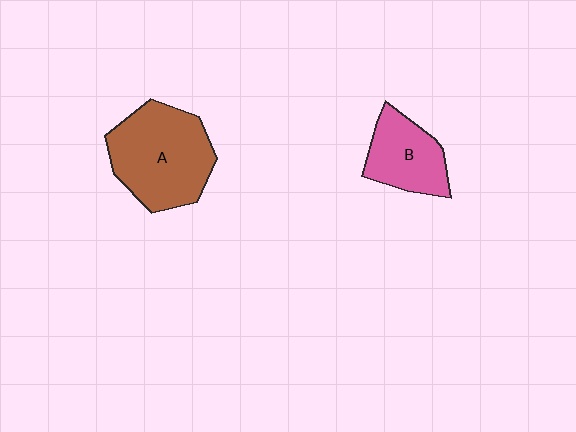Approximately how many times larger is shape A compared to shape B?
Approximately 1.7 times.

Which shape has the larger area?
Shape A (brown).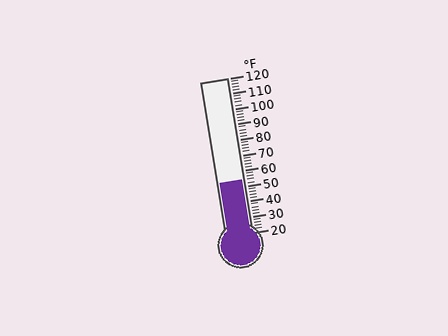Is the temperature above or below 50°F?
The temperature is above 50°F.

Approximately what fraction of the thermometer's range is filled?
The thermometer is filled to approximately 35% of its range.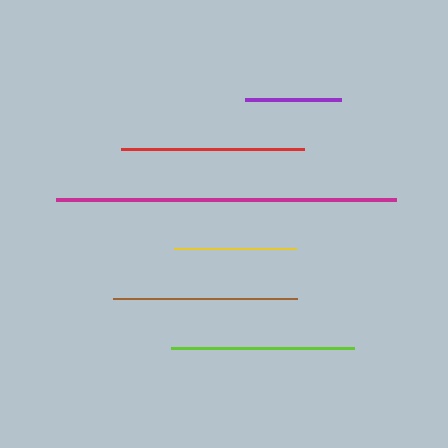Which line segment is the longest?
The magenta line is the longest at approximately 341 pixels.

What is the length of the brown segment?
The brown segment is approximately 184 pixels long.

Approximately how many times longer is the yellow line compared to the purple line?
The yellow line is approximately 1.3 times the length of the purple line.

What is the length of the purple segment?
The purple segment is approximately 96 pixels long.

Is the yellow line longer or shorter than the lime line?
The lime line is longer than the yellow line.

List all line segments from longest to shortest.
From longest to shortest: magenta, brown, red, lime, yellow, purple.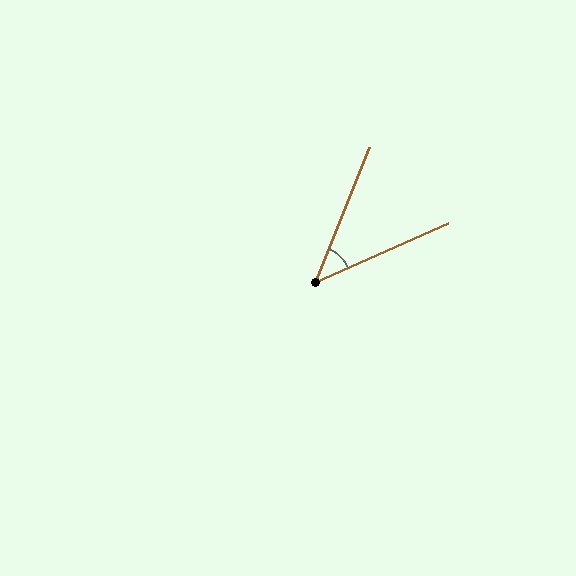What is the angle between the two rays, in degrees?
Approximately 44 degrees.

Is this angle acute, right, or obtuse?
It is acute.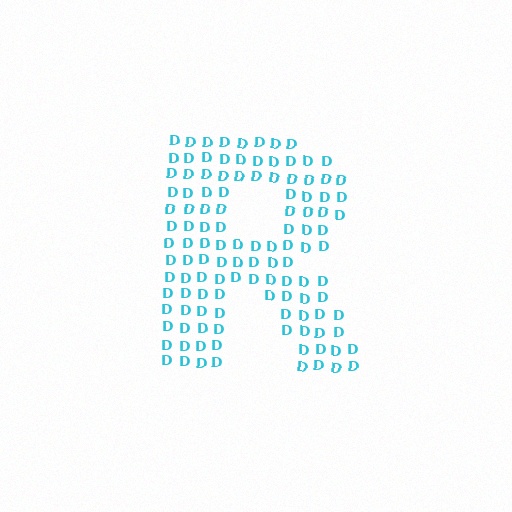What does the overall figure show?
The overall figure shows the letter R.